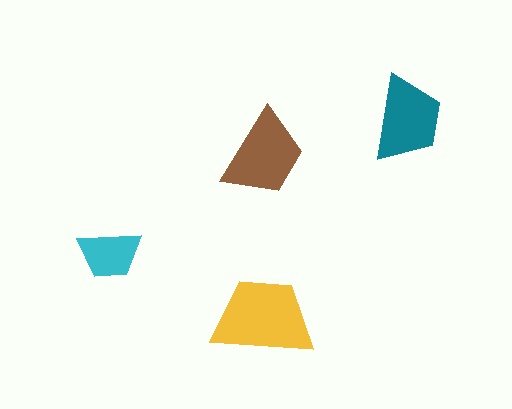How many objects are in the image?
There are 4 objects in the image.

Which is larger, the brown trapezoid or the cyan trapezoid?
The brown one.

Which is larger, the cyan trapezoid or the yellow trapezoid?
The yellow one.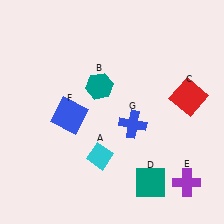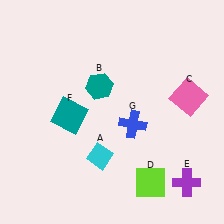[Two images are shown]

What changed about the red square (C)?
In Image 1, C is red. In Image 2, it changed to pink.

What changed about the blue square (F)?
In Image 1, F is blue. In Image 2, it changed to teal.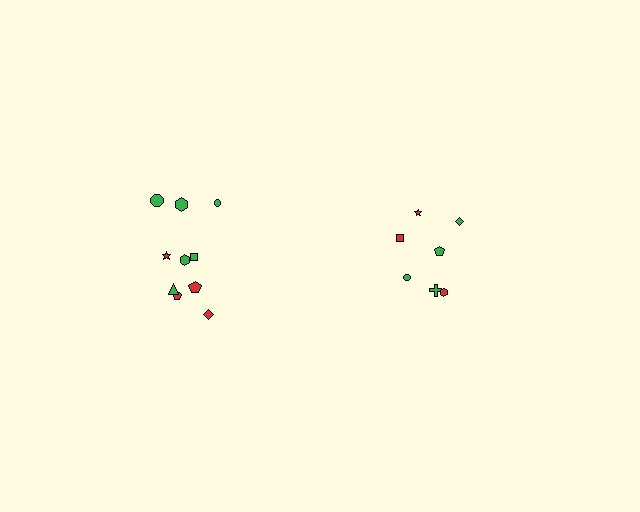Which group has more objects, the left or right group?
The left group.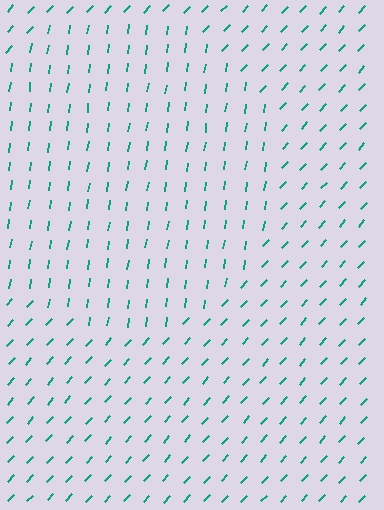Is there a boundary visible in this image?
Yes, there is a texture boundary formed by a change in line orientation.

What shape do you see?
I see a circle.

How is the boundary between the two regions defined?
The boundary is defined purely by a change in line orientation (approximately 35 degrees difference). All lines are the same color and thickness.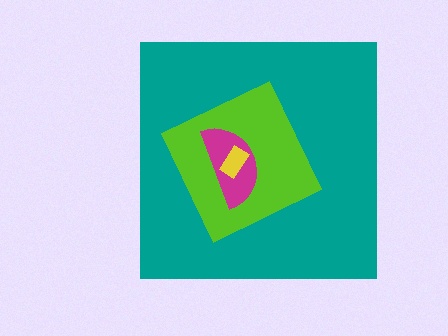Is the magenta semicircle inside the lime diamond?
Yes.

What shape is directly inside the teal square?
The lime diamond.